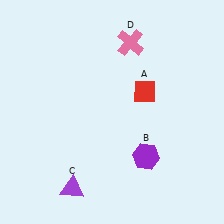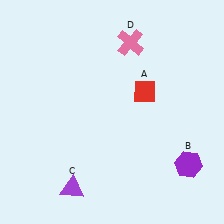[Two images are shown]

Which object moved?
The purple hexagon (B) moved right.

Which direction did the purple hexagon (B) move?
The purple hexagon (B) moved right.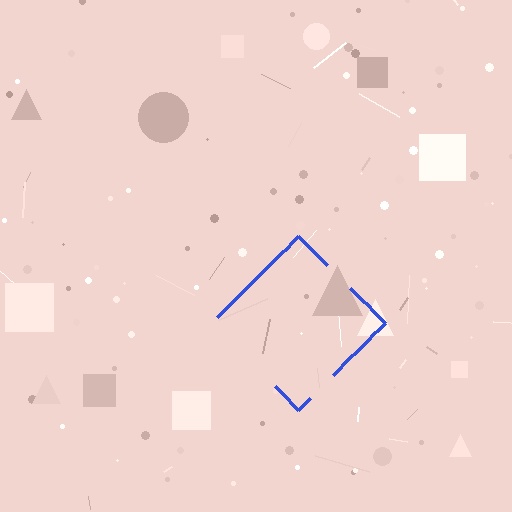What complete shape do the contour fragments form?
The contour fragments form a diamond.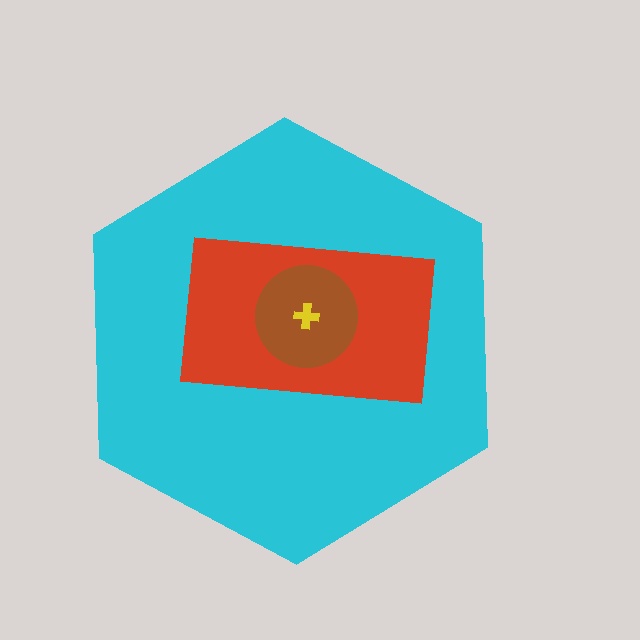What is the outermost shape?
The cyan hexagon.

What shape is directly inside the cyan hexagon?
The red rectangle.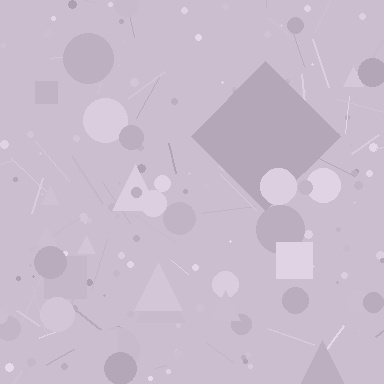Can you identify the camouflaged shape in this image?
The camouflaged shape is a diamond.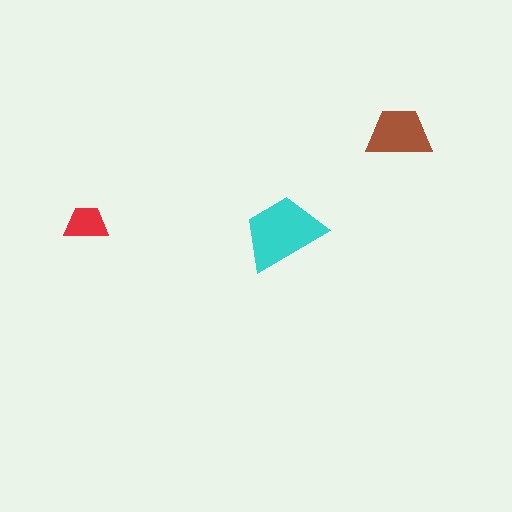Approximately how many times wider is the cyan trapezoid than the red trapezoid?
About 2 times wider.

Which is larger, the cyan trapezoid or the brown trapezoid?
The cyan one.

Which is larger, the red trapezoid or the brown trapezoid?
The brown one.